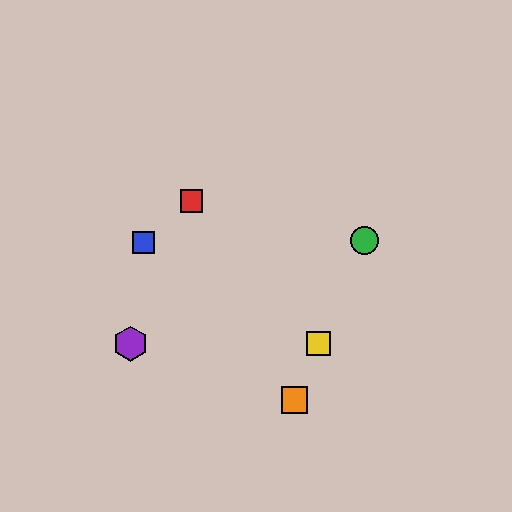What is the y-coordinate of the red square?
The red square is at y≈201.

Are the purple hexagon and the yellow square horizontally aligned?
Yes, both are at y≈344.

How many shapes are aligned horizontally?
2 shapes (the yellow square, the purple hexagon) are aligned horizontally.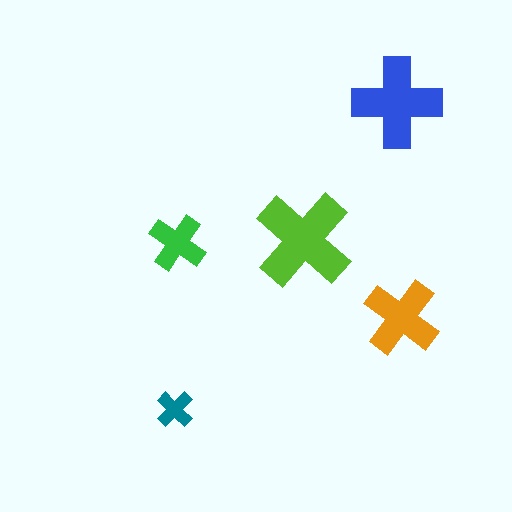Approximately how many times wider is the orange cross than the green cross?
About 1.5 times wider.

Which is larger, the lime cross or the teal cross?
The lime one.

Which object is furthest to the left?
The teal cross is leftmost.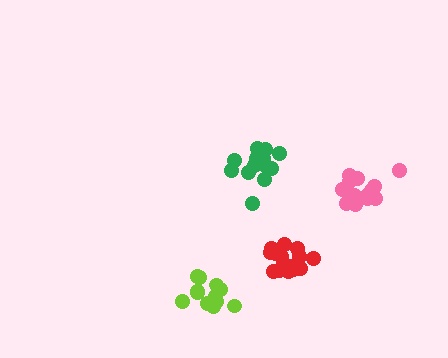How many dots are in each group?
Group 1: 15 dots, Group 2: 16 dots, Group 3: 13 dots, Group 4: 14 dots (58 total).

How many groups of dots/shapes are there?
There are 4 groups.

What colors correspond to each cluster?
The clusters are colored: pink, red, lime, green.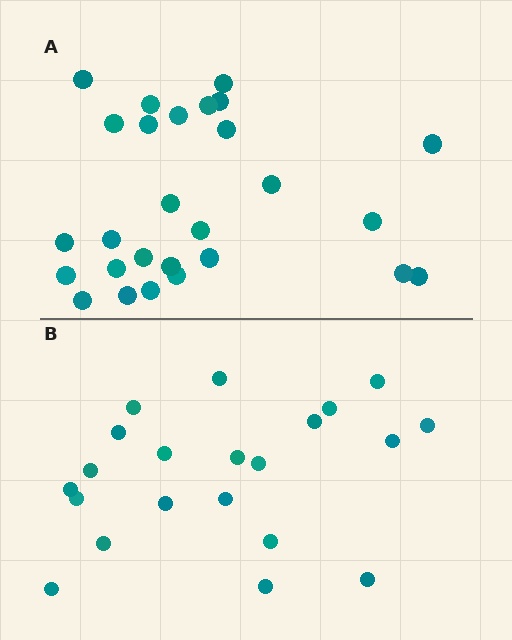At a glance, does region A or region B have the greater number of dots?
Region A (the top region) has more dots.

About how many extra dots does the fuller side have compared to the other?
Region A has about 6 more dots than region B.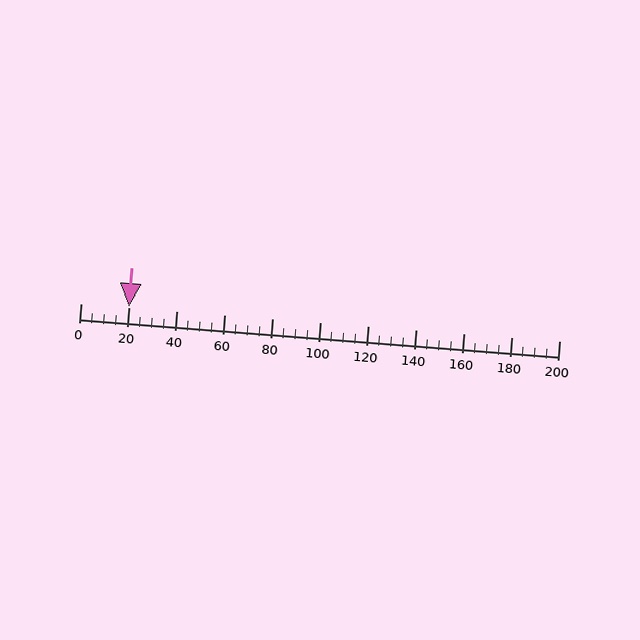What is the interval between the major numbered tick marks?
The major tick marks are spaced 20 units apart.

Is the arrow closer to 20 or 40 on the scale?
The arrow is closer to 20.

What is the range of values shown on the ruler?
The ruler shows values from 0 to 200.